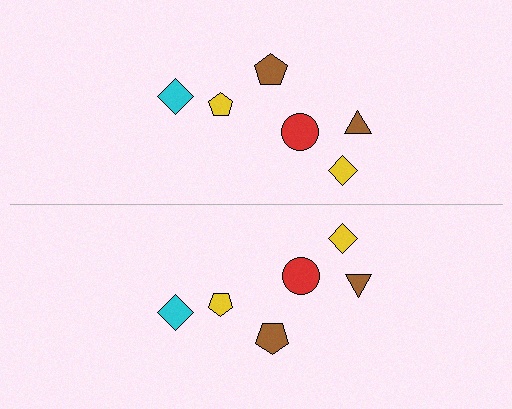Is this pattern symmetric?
Yes, this pattern has bilateral (reflection) symmetry.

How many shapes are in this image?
There are 12 shapes in this image.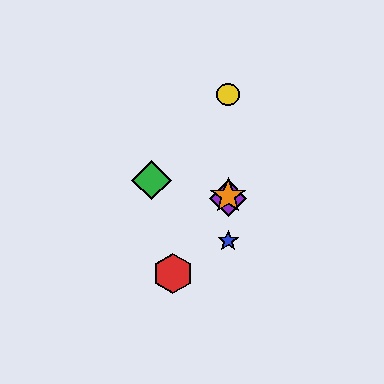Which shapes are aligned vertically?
The blue star, the yellow circle, the purple diamond, the orange star are aligned vertically.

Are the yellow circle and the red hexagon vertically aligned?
No, the yellow circle is at x≈228 and the red hexagon is at x≈173.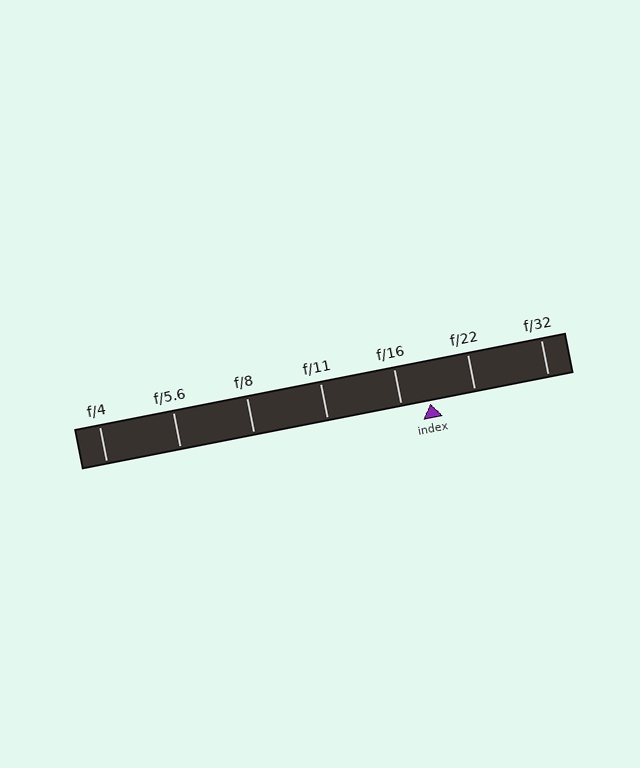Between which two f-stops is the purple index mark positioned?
The index mark is between f/16 and f/22.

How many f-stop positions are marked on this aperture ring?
There are 7 f-stop positions marked.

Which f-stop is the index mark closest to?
The index mark is closest to f/16.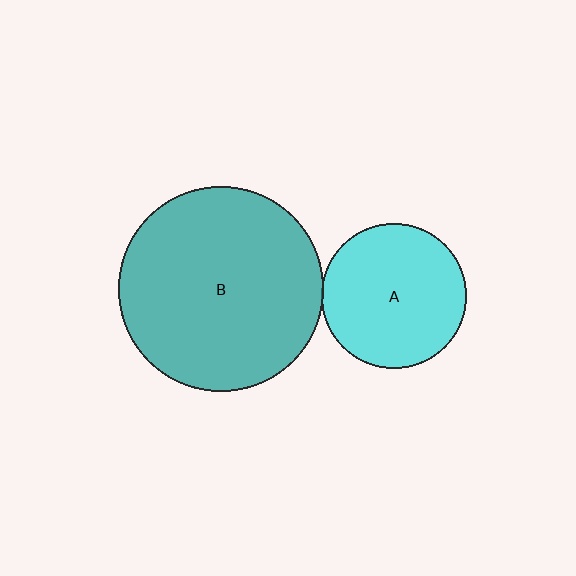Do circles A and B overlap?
Yes.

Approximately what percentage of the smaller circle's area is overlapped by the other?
Approximately 5%.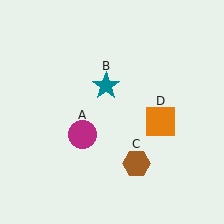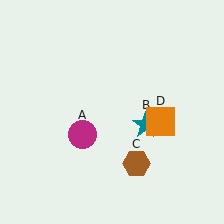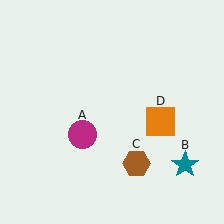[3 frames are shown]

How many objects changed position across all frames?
1 object changed position: teal star (object B).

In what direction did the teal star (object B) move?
The teal star (object B) moved down and to the right.